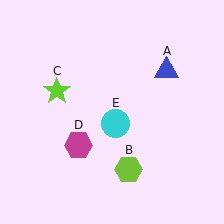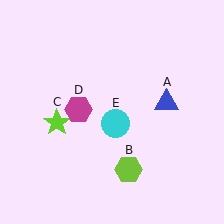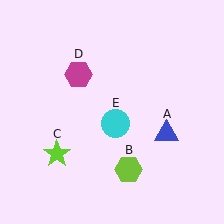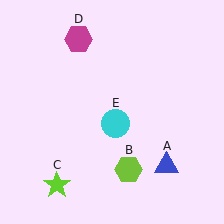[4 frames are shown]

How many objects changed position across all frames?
3 objects changed position: blue triangle (object A), lime star (object C), magenta hexagon (object D).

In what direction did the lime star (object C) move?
The lime star (object C) moved down.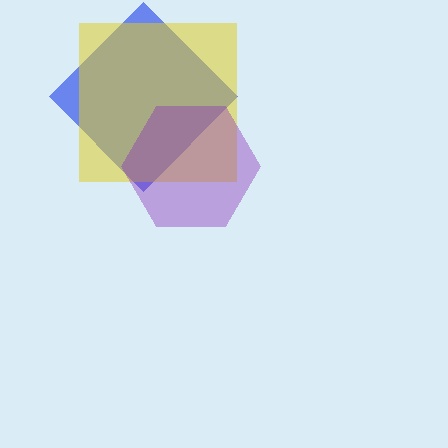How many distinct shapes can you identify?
There are 3 distinct shapes: a blue diamond, a yellow square, a purple hexagon.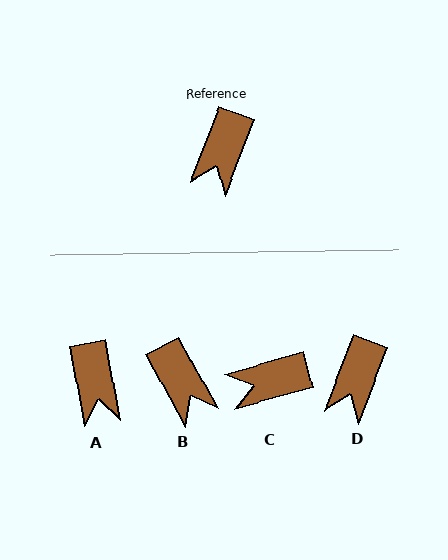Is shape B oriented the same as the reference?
No, it is off by about 50 degrees.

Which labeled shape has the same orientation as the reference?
D.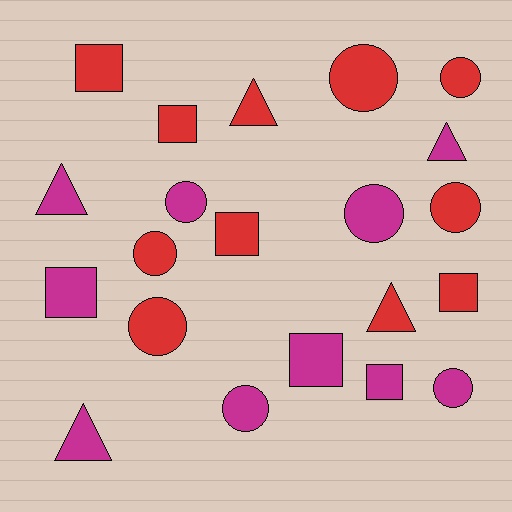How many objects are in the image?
There are 21 objects.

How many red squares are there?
There are 4 red squares.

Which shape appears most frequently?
Circle, with 9 objects.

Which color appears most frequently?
Red, with 11 objects.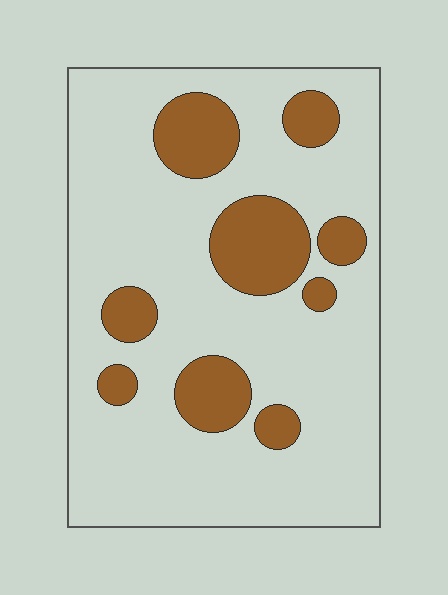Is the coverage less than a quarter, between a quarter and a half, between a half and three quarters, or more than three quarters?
Less than a quarter.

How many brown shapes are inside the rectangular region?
9.